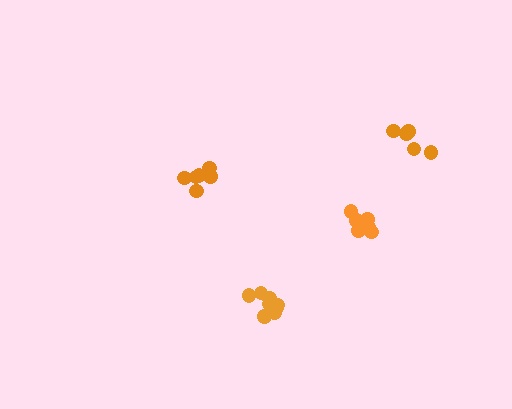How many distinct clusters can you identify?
There are 4 distinct clusters.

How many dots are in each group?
Group 1: 6 dots, Group 2: 9 dots, Group 3: 8 dots, Group 4: 5 dots (28 total).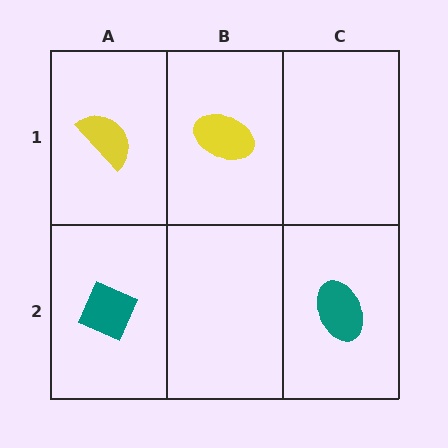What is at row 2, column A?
A teal diamond.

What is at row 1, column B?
A yellow ellipse.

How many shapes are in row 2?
2 shapes.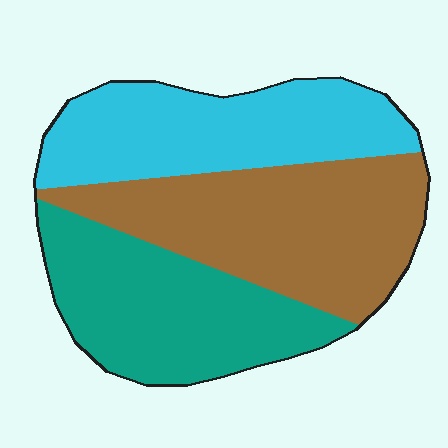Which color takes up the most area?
Brown, at roughly 40%.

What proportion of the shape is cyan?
Cyan covers 31% of the shape.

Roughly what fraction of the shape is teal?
Teal covers around 30% of the shape.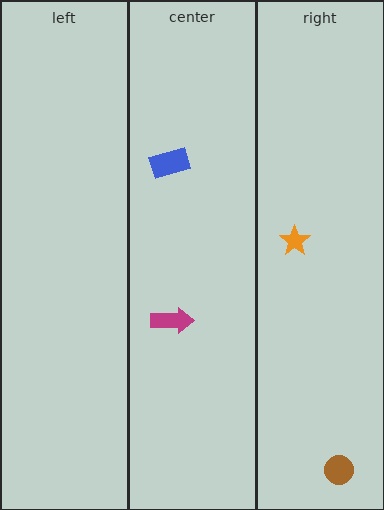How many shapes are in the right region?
2.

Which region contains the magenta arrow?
The center region.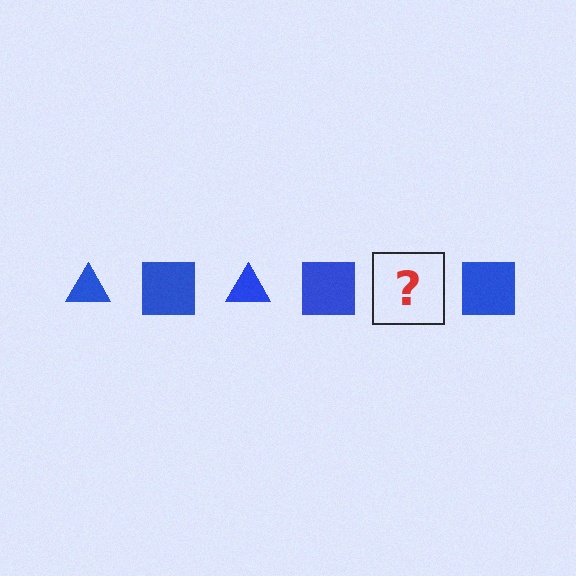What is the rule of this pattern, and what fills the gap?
The rule is that the pattern cycles through triangle, square shapes in blue. The gap should be filled with a blue triangle.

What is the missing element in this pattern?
The missing element is a blue triangle.